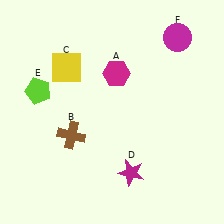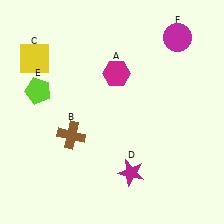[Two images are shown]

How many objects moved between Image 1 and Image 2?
1 object moved between the two images.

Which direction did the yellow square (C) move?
The yellow square (C) moved left.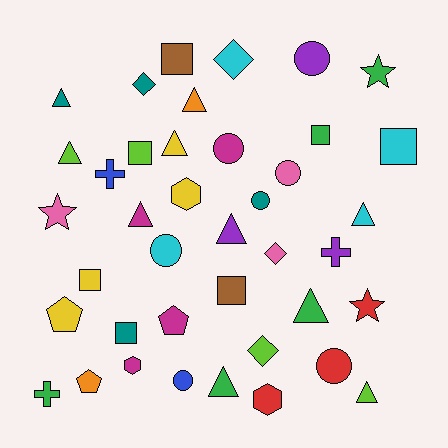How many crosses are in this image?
There are 3 crosses.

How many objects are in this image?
There are 40 objects.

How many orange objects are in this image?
There are 2 orange objects.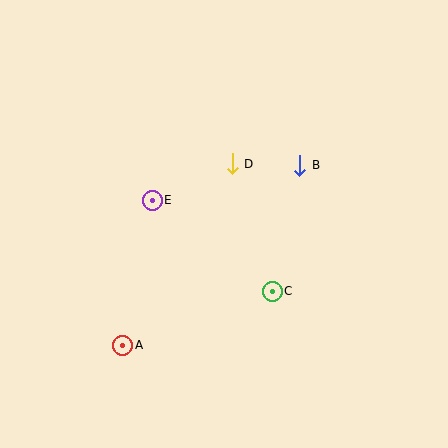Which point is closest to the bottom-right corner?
Point C is closest to the bottom-right corner.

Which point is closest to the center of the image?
Point D at (232, 164) is closest to the center.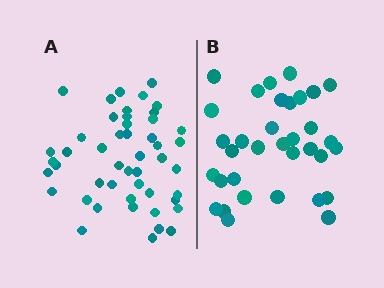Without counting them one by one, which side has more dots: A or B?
Region A (the left region) has more dots.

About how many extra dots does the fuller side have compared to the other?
Region A has approximately 15 more dots than region B.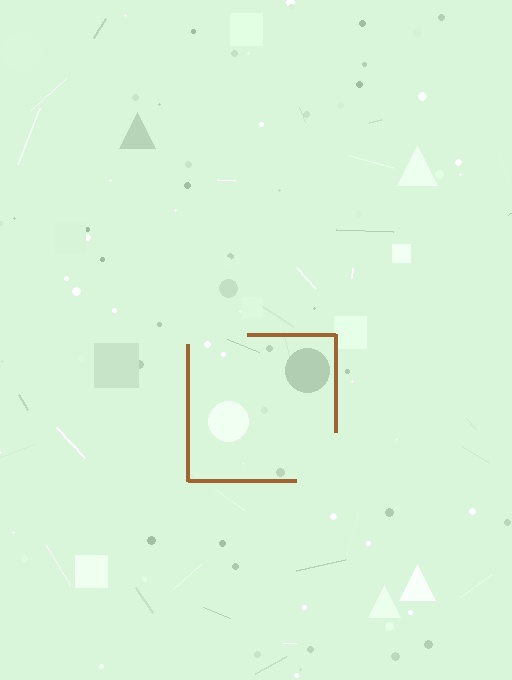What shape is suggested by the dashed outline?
The dashed outline suggests a square.